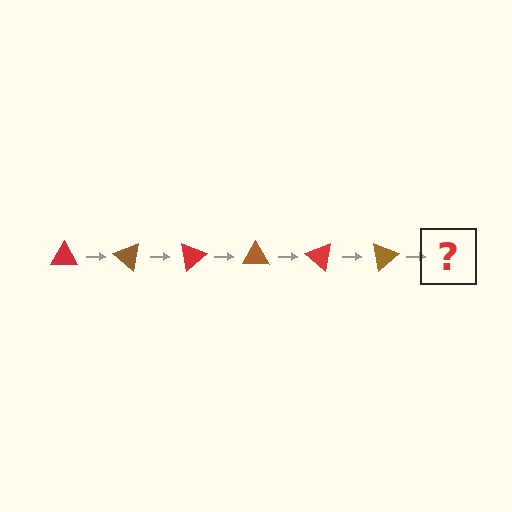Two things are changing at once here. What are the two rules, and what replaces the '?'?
The two rules are that it rotates 40 degrees each step and the color cycles through red and brown. The '?' should be a red triangle, rotated 240 degrees from the start.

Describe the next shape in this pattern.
It should be a red triangle, rotated 240 degrees from the start.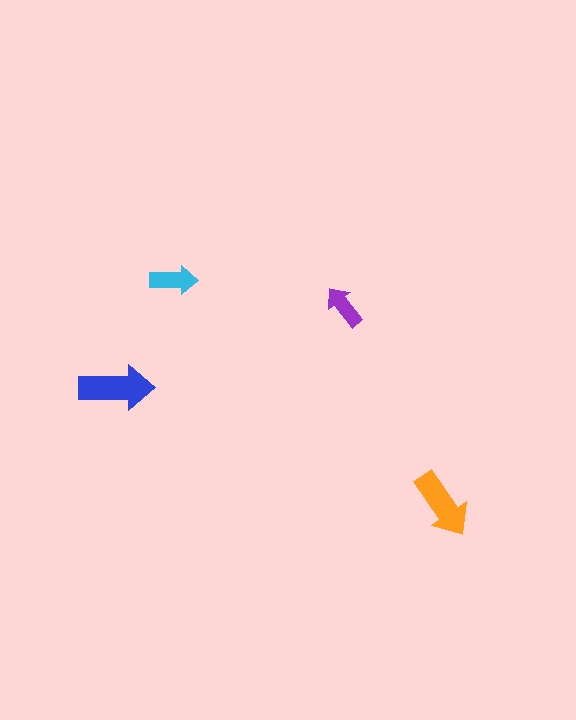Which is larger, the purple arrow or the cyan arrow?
The cyan one.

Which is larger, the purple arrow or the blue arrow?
The blue one.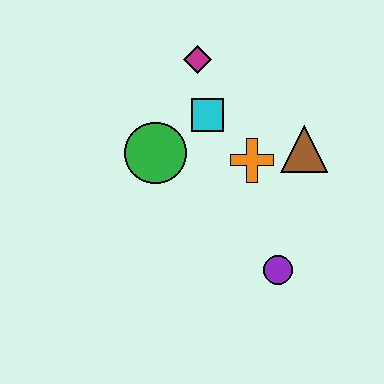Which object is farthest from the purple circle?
The magenta diamond is farthest from the purple circle.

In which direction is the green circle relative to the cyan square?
The green circle is to the left of the cyan square.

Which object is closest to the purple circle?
The orange cross is closest to the purple circle.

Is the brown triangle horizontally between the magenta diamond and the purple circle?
No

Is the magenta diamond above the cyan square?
Yes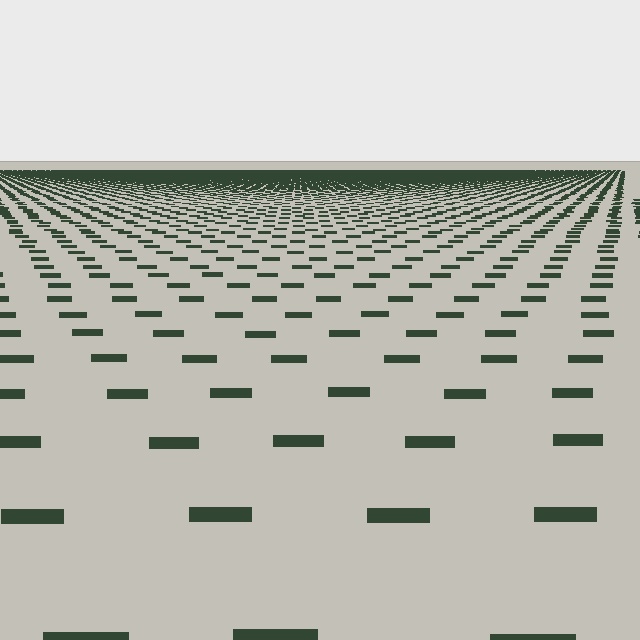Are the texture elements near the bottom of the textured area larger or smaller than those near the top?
Larger. Near the bottom, elements are closer to the viewer and appear at a bigger on-screen size.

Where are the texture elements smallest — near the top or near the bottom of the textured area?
Near the top.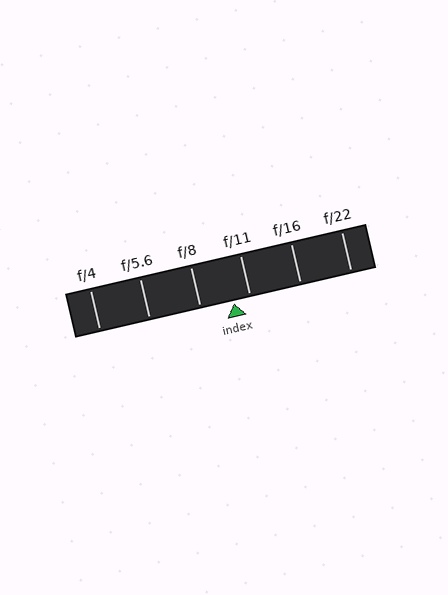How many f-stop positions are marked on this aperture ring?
There are 6 f-stop positions marked.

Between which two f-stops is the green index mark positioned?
The index mark is between f/8 and f/11.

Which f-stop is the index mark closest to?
The index mark is closest to f/11.